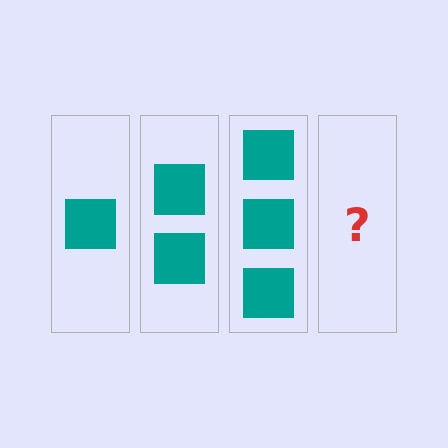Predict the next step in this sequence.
The next step is 4 squares.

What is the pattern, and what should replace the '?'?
The pattern is that each step adds one more square. The '?' should be 4 squares.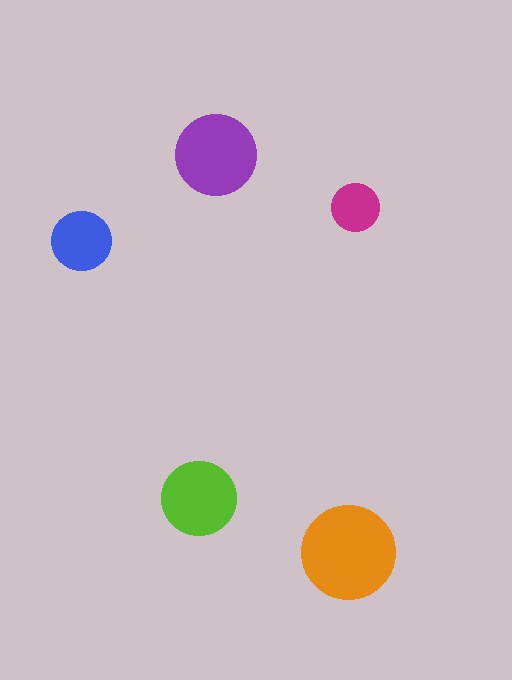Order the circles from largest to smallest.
the orange one, the purple one, the lime one, the blue one, the magenta one.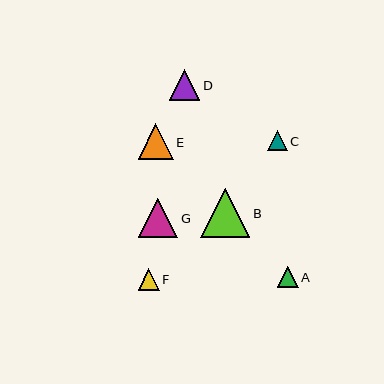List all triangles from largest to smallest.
From largest to smallest: B, G, E, D, F, A, C.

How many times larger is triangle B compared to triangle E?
Triangle B is approximately 1.4 times the size of triangle E.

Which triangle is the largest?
Triangle B is the largest with a size of approximately 49 pixels.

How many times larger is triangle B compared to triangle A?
Triangle B is approximately 2.3 times the size of triangle A.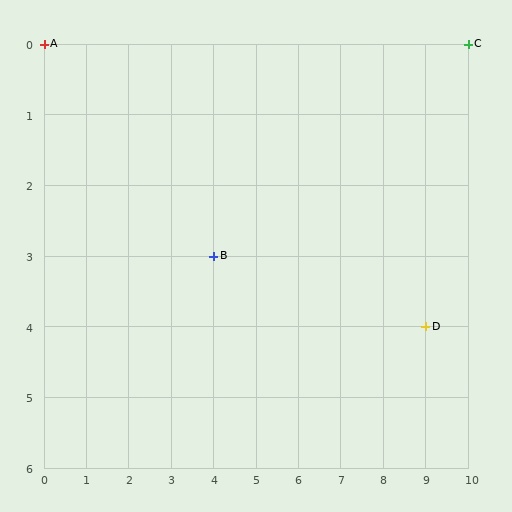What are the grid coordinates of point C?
Point C is at grid coordinates (10, 0).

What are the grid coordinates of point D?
Point D is at grid coordinates (9, 4).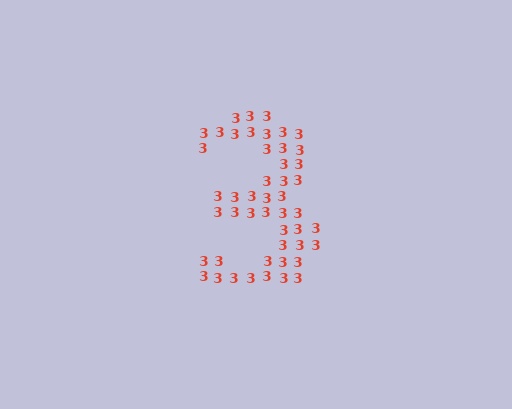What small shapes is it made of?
It is made of small digit 3's.